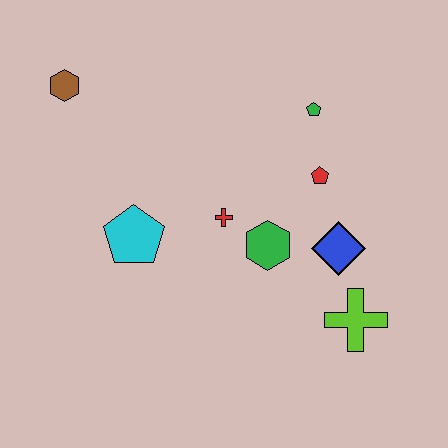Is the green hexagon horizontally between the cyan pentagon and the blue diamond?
Yes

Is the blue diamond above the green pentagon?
No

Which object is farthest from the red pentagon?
The brown hexagon is farthest from the red pentagon.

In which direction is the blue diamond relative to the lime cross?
The blue diamond is above the lime cross.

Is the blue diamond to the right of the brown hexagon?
Yes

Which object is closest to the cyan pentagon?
The red cross is closest to the cyan pentagon.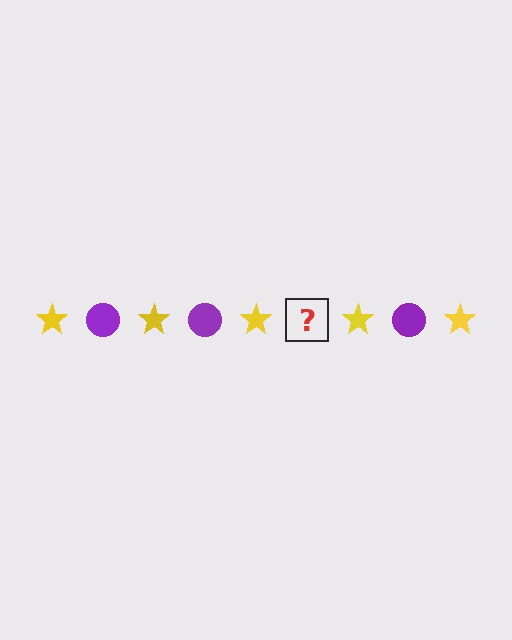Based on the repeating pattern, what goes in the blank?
The blank should be a purple circle.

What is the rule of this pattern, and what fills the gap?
The rule is that the pattern alternates between yellow star and purple circle. The gap should be filled with a purple circle.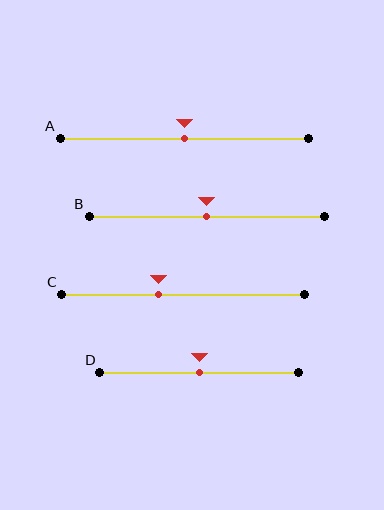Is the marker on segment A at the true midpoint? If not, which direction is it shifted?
Yes, the marker on segment A is at the true midpoint.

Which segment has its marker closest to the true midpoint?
Segment A has its marker closest to the true midpoint.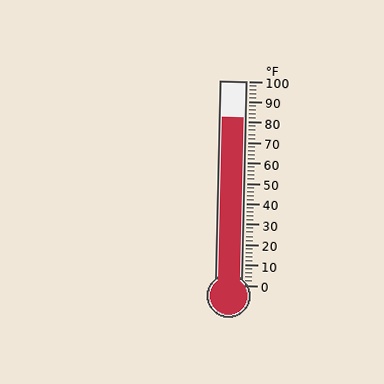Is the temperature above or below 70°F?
The temperature is above 70°F.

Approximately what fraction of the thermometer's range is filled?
The thermometer is filled to approximately 80% of its range.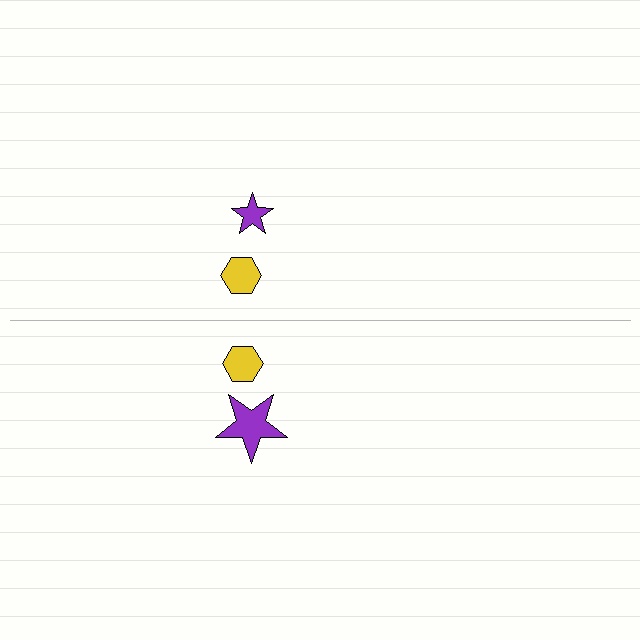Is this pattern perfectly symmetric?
No, the pattern is not perfectly symmetric. The purple star on the bottom side has a different size than its mirror counterpart.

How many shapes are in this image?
There are 4 shapes in this image.